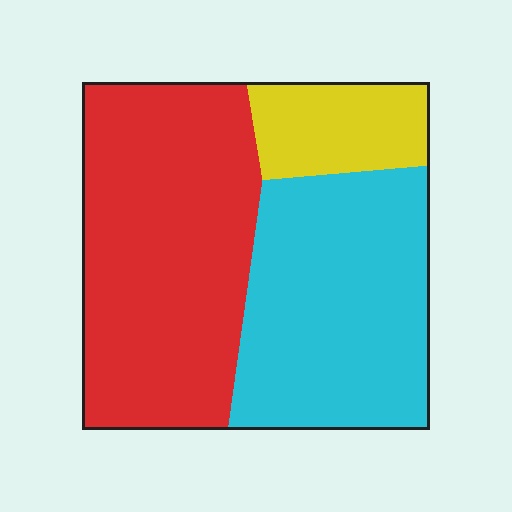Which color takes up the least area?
Yellow, at roughly 15%.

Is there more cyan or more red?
Red.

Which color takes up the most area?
Red, at roughly 50%.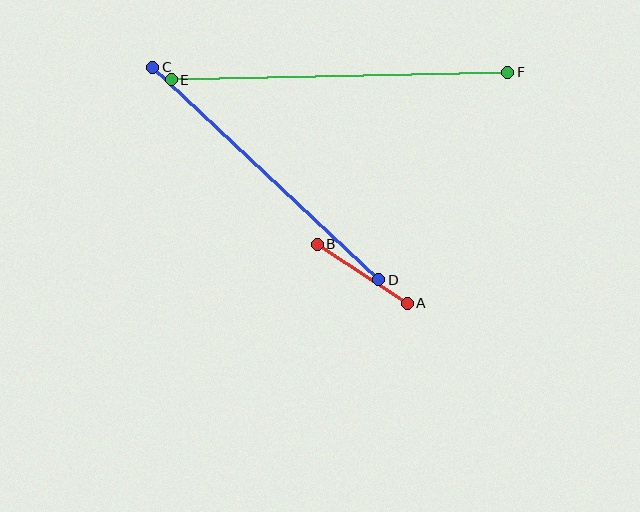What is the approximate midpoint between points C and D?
The midpoint is at approximately (266, 174) pixels.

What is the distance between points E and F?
The distance is approximately 337 pixels.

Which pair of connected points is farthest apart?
Points E and F are farthest apart.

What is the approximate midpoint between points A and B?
The midpoint is at approximately (362, 274) pixels.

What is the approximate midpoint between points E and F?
The midpoint is at approximately (339, 76) pixels.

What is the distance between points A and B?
The distance is approximately 108 pixels.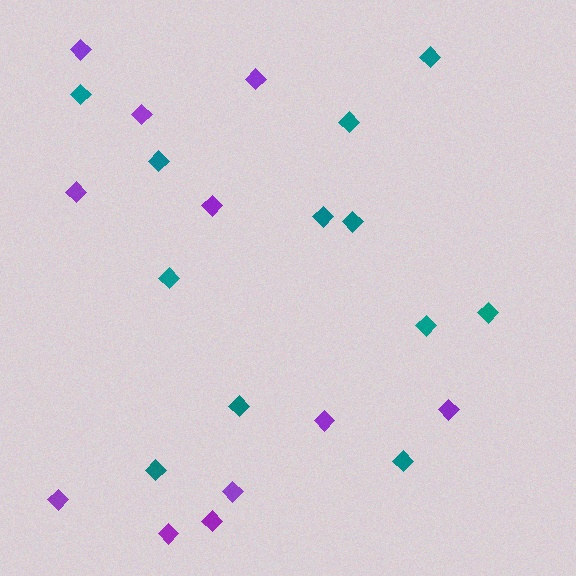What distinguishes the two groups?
There are 2 groups: one group of teal diamonds (12) and one group of purple diamonds (11).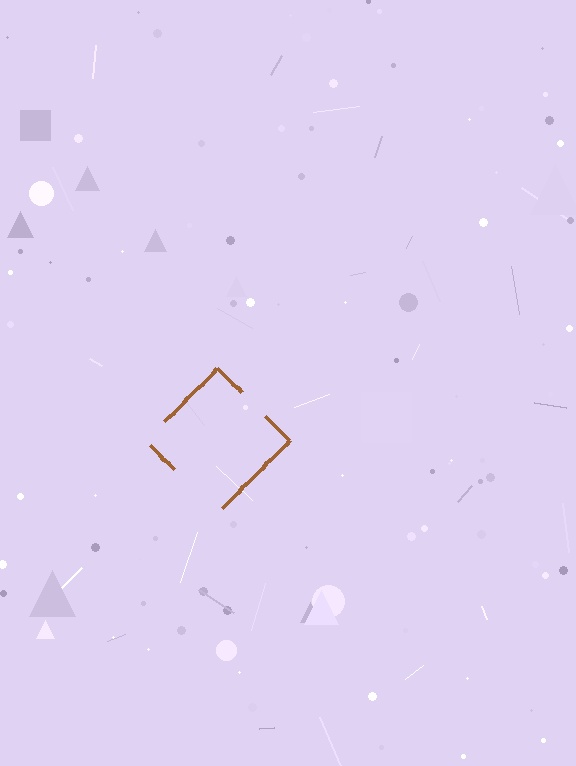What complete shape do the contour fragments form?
The contour fragments form a diamond.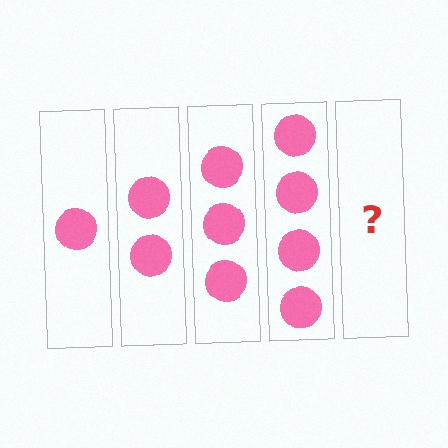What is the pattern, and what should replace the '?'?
The pattern is that each step adds one more circle. The '?' should be 5 circles.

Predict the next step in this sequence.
The next step is 5 circles.